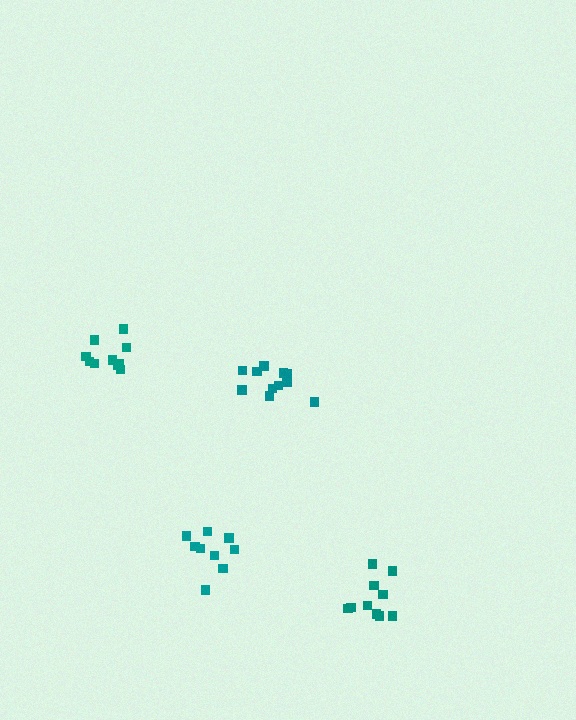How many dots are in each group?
Group 1: 11 dots, Group 2: 10 dots, Group 3: 10 dots, Group 4: 9 dots (40 total).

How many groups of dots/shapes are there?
There are 4 groups.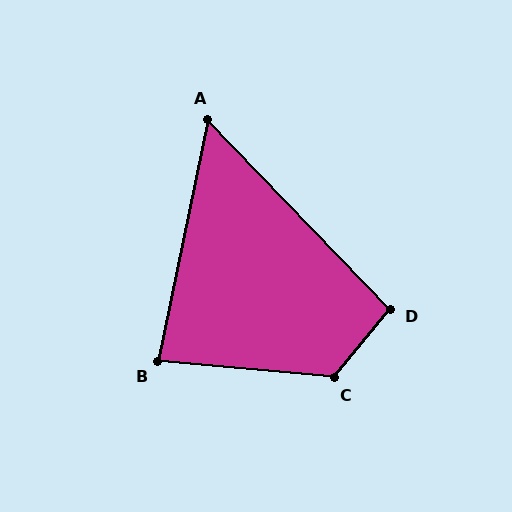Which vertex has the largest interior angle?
C, at approximately 124 degrees.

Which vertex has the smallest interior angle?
A, at approximately 56 degrees.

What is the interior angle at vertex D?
Approximately 97 degrees (obtuse).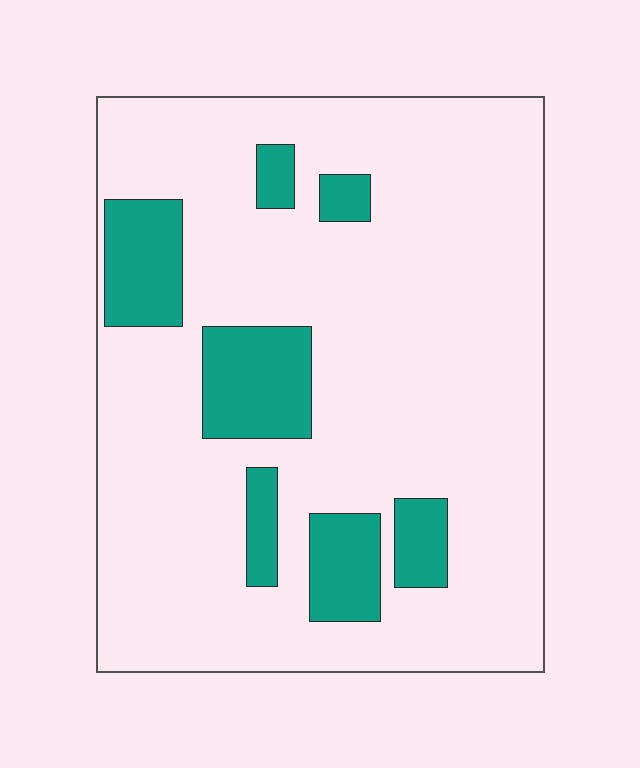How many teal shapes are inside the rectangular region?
7.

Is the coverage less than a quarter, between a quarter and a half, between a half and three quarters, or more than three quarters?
Less than a quarter.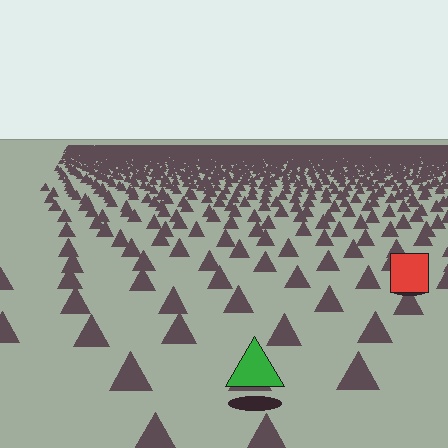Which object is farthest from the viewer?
The red square is farthest from the viewer. It appears smaller and the ground texture around it is denser.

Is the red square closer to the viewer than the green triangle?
No. The green triangle is closer — you can tell from the texture gradient: the ground texture is coarser near it.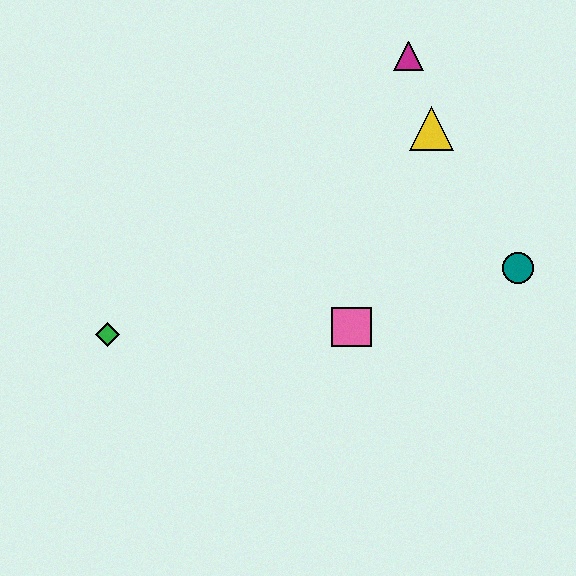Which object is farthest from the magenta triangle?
The green diamond is farthest from the magenta triangle.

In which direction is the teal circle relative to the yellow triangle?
The teal circle is below the yellow triangle.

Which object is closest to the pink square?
The teal circle is closest to the pink square.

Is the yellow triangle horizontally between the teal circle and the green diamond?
Yes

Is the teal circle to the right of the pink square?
Yes